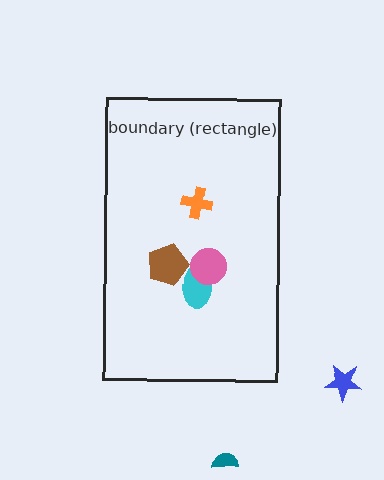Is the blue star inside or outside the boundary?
Outside.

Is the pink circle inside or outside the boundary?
Inside.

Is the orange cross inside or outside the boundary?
Inside.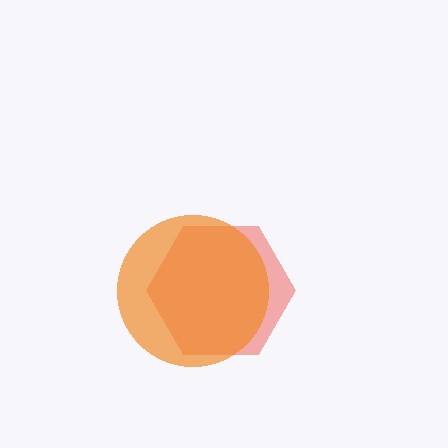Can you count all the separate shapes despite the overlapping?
Yes, there are 2 separate shapes.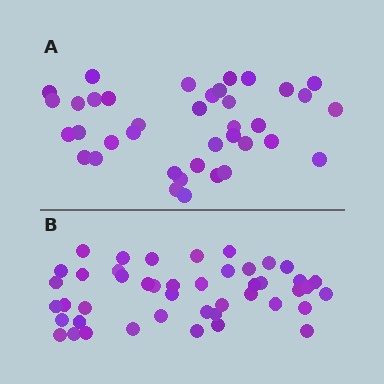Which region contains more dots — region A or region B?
Region B (the bottom region) has more dots.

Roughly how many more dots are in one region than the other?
Region B has roughly 8 or so more dots than region A.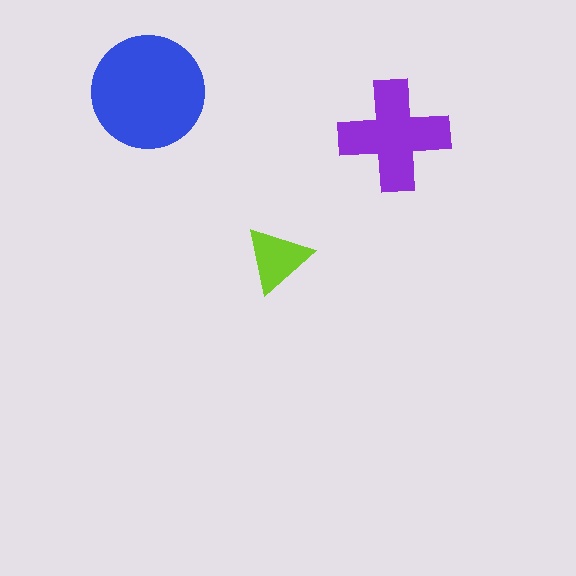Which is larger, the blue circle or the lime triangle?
The blue circle.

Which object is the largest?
The blue circle.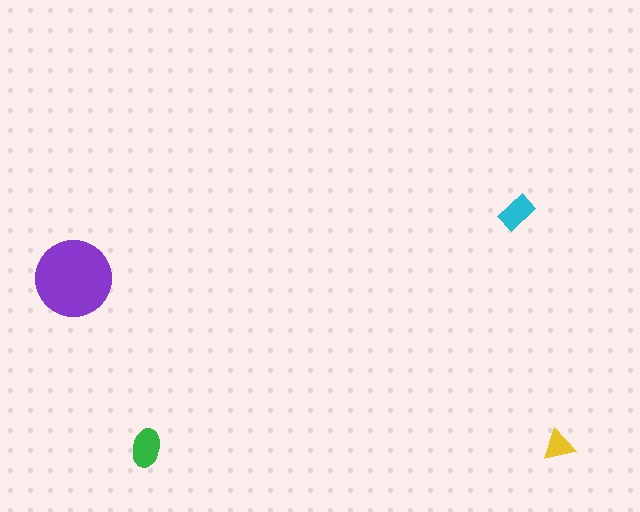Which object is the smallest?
The yellow triangle.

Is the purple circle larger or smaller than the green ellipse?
Larger.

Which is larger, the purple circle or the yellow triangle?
The purple circle.